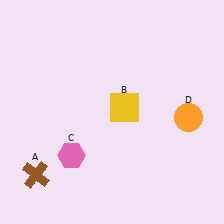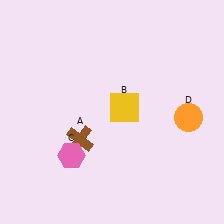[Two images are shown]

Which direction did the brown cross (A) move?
The brown cross (A) moved right.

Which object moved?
The brown cross (A) moved right.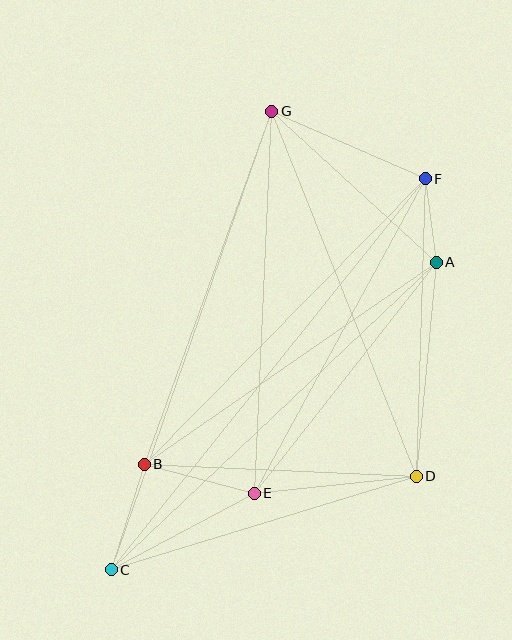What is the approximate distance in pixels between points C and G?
The distance between C and G is approximately 485 pixels.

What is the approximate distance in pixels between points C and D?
The distance between C and D is approximately 319 pixels.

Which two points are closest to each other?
Points A and F are closest to each other.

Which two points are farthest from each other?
Points C and F are farthest from each other.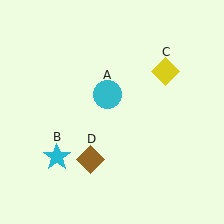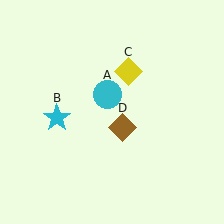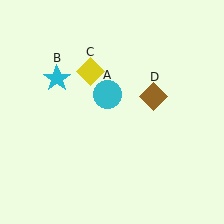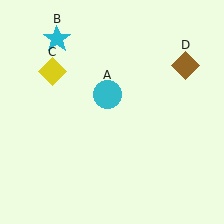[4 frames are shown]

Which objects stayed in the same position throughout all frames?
Cyan circle (object A) remained stationary.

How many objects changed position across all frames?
3 objects changed position: cyan star (object B), yellow diamond (object C), brown diamond (object D).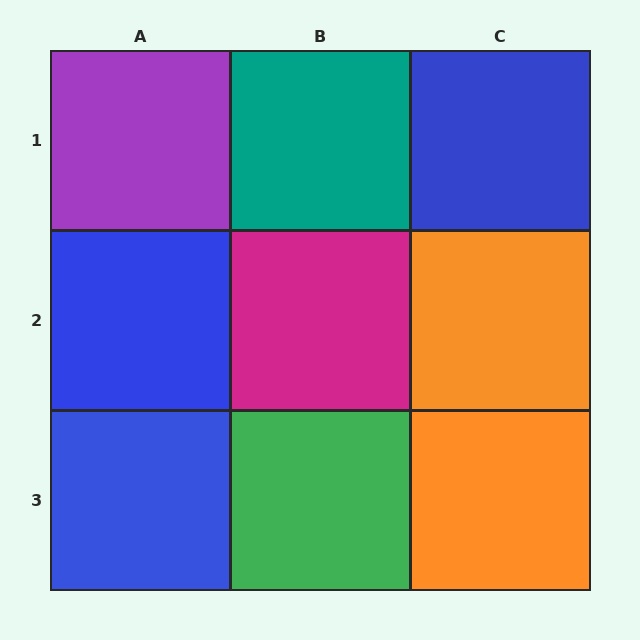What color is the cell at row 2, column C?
Orange.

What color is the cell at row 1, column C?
Blue.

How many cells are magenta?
1 cell is magenta.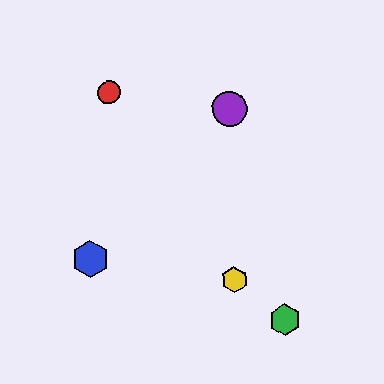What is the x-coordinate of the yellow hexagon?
The yellow hexagon is at x≈234.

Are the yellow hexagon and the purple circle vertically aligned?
Yes, both are at x≈234.